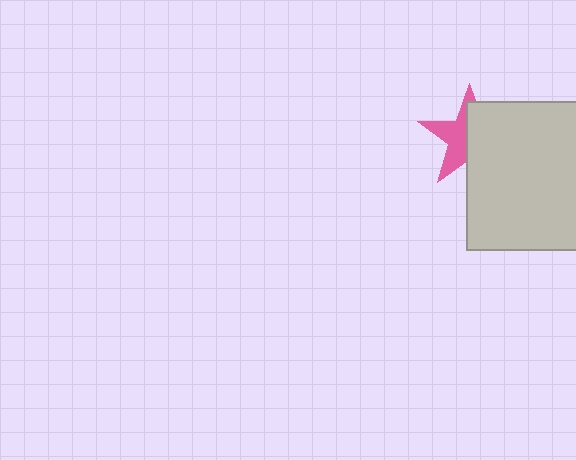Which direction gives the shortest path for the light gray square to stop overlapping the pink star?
Moving right gives the shortest separation.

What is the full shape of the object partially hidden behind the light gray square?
The partially hidden object is a pink star.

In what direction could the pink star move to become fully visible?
The pink star could move left. That would shift it out from behind the light gray square entirely.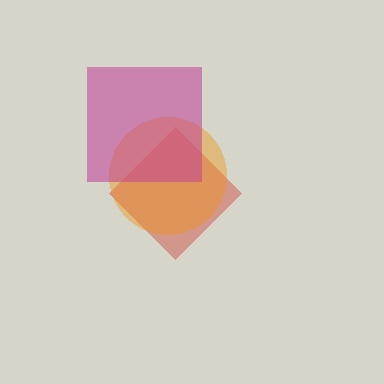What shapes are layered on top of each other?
The layered shapes are: a red diamond, an orange circle, a magenta square.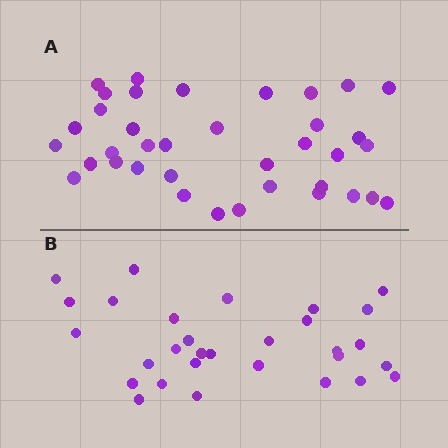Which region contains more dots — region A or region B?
Region A (the top region) has more dots.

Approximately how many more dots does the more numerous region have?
Region A has roughly 8 or so more dots than region B.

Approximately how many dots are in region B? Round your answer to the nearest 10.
About 30 dots.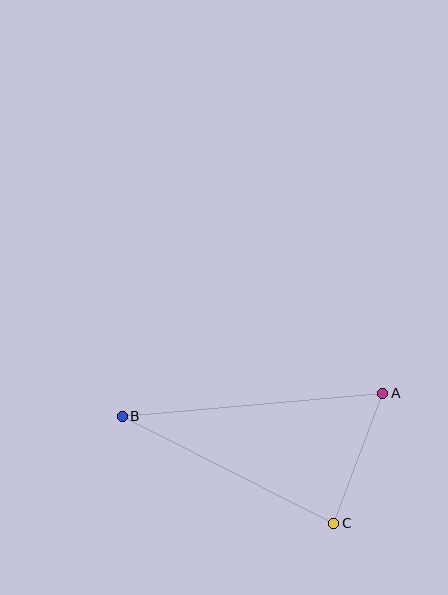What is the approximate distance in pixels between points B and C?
The distance between B and C is approximately 237 pixels.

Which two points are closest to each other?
Points A and C are closest to each other.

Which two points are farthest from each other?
Points A and B are farthest from each other.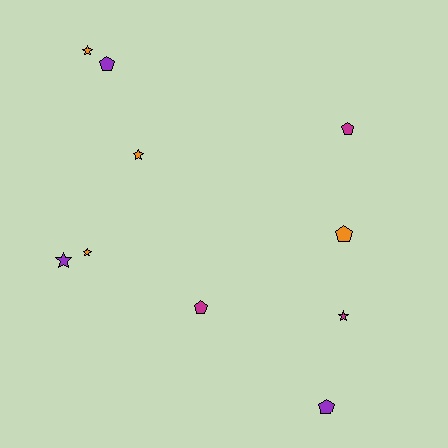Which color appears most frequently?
Orange, with 4 objects.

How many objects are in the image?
There are 10 objects.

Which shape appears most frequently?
Pentagon, with 5 objects.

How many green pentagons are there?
There are no green pentagons.